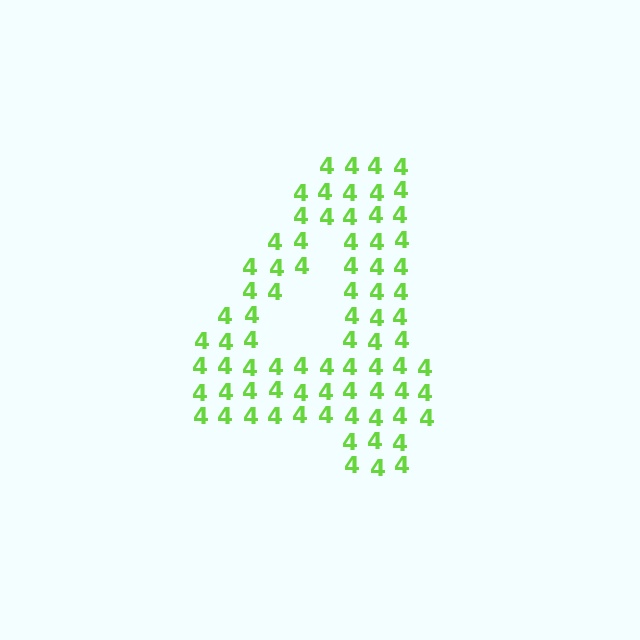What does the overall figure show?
The overall figure shows the digit 4.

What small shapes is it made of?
It is made of small digit 4's.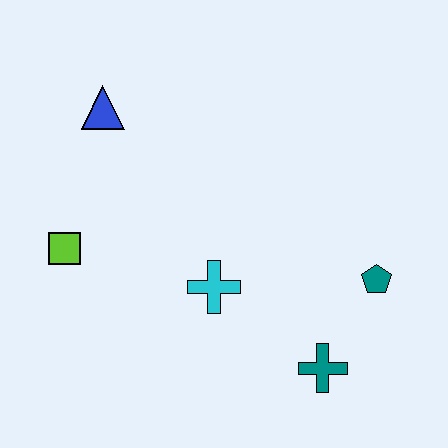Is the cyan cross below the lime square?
Yes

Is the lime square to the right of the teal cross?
No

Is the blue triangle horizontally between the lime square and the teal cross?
Yes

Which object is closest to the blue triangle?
The lime square is closest to the blue triangle.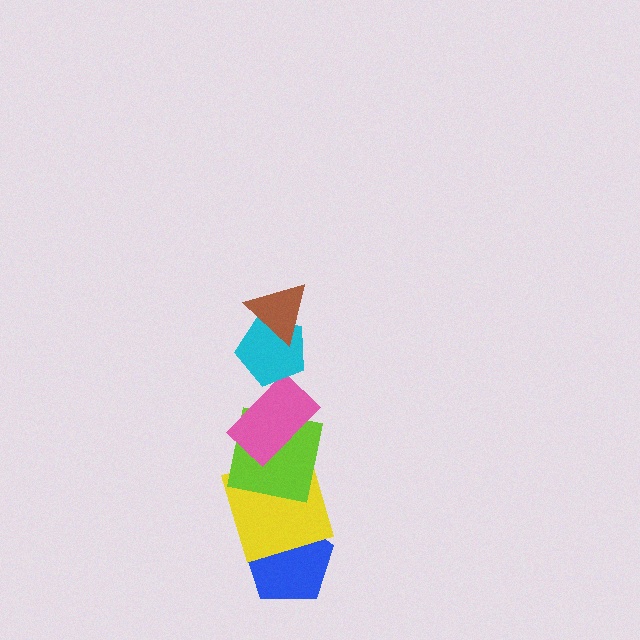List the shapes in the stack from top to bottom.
From top to bottom: the brown triangle, the cyan pentagon, the pink rectangle, the lime square, the yellow square, the blue pentagon.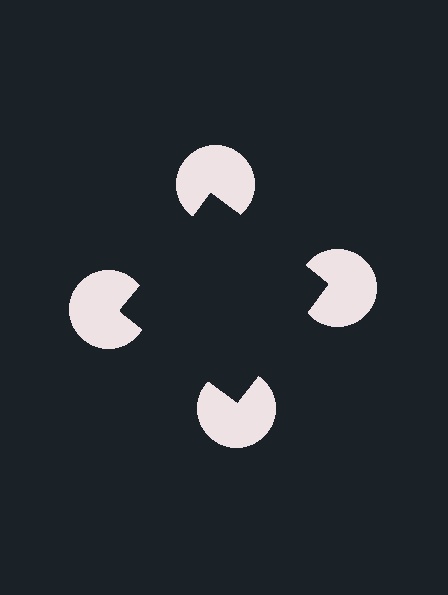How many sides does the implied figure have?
4 sides.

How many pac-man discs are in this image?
There are 4 — one at each vertex of the illusory square.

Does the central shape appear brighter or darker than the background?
It typically appears slightly darker than the background, even though no actual brightness change is drawn.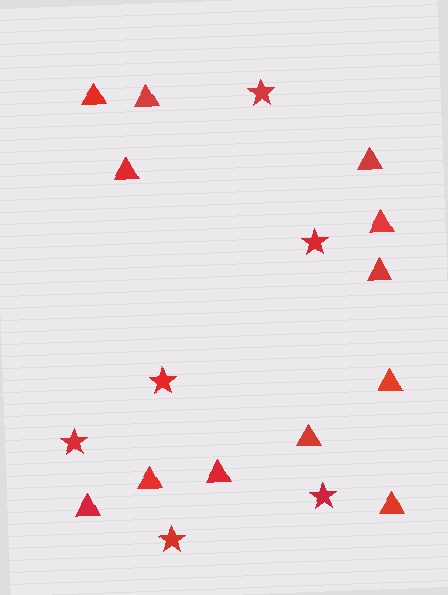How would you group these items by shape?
There are 2 groups: one group of triangles (12) and one group of stars (6).